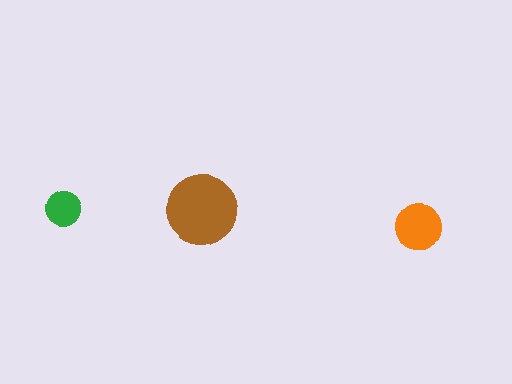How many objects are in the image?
There are 3 objects in the image.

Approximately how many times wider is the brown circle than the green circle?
About 2 times wider.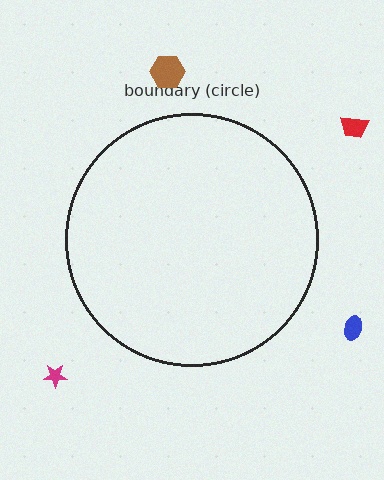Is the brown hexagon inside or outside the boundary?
Outside.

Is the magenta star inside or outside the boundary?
Outside.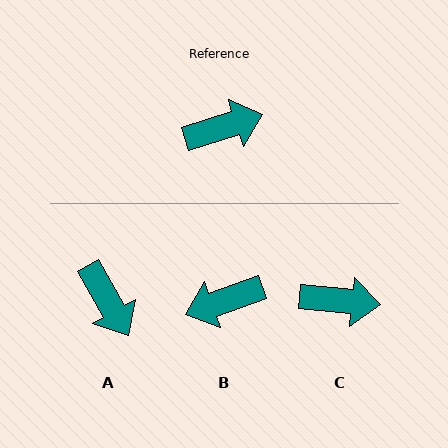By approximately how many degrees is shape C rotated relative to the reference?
Approximately 24 degrees clockwise.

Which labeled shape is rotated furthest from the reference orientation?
B, about 178 degrees away.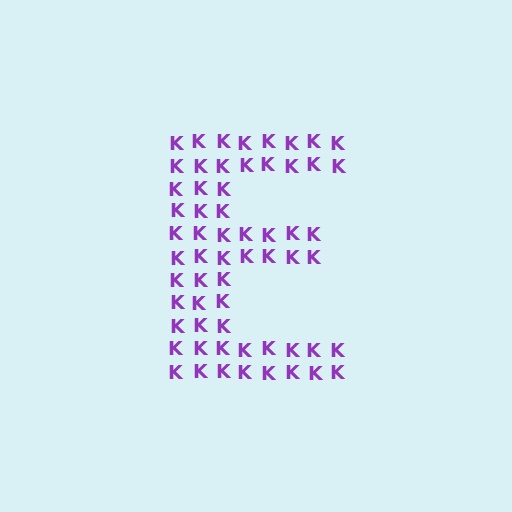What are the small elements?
The small elements are letter K's.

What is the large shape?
The large shape is the letter E.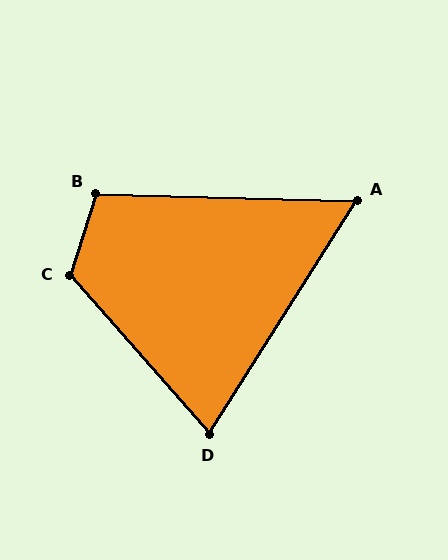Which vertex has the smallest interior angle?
A, at approximately 59 degrees.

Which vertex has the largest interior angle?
C, at approximately 121 degrees.